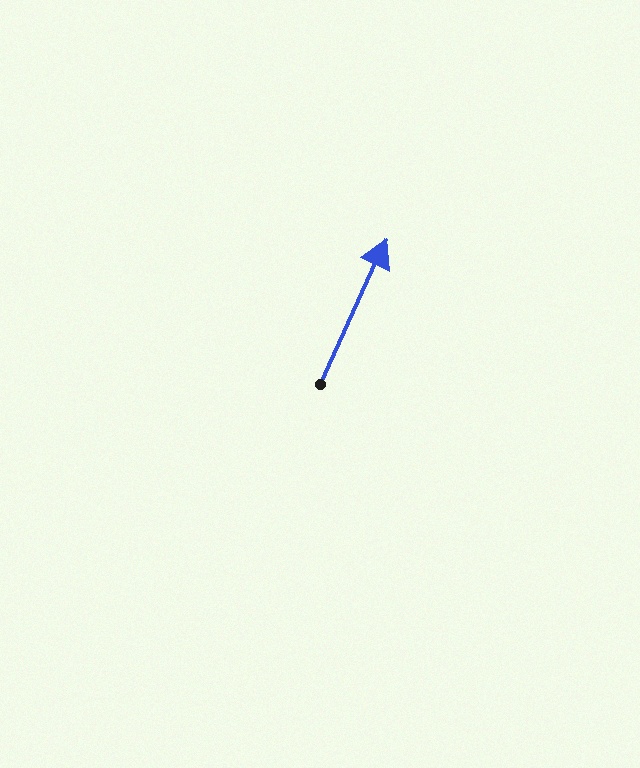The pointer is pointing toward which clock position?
Roughly 1 o'clock.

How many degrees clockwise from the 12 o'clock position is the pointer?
Approximately 25 degrees.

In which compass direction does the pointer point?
Northeast.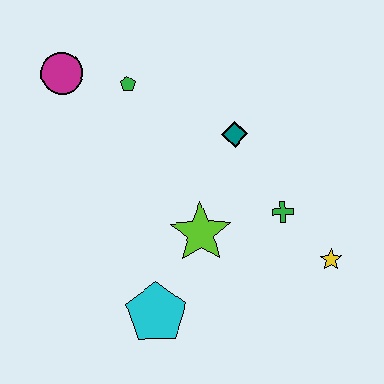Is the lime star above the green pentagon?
No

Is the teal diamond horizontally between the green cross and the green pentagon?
Yes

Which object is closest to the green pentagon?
The magenta circle is closest to the green pentagon.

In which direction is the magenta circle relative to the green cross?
The magenta circle is to the left of the green cross.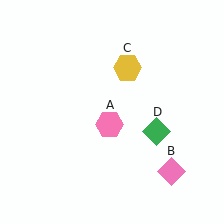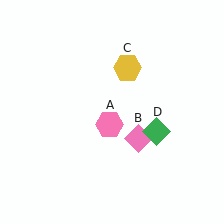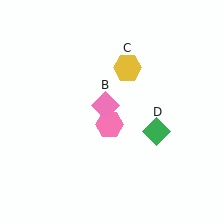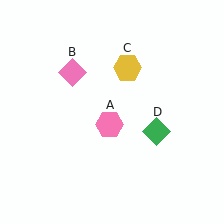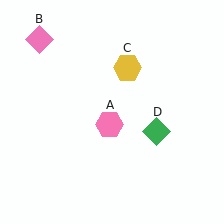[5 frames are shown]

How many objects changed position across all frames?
1 object changed position: pink diamond (object B).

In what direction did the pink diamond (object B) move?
The pink diamond (object B) moved up and to the left.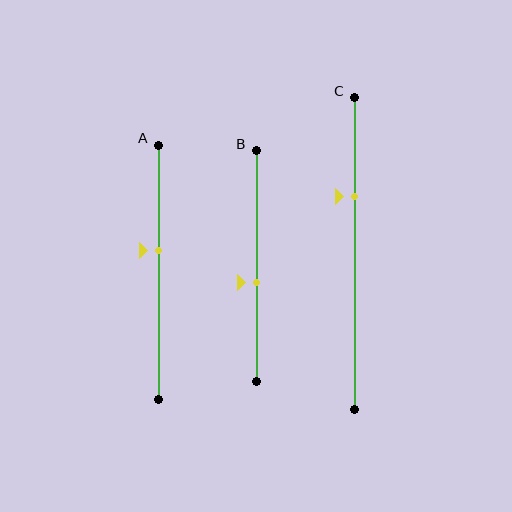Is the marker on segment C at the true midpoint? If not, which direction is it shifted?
No, the marker on segment C is shifted upward by about 18% of the segment length.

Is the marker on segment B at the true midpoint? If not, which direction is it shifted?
No, the marker on segment B is shifted downward by about 7% of the segment length.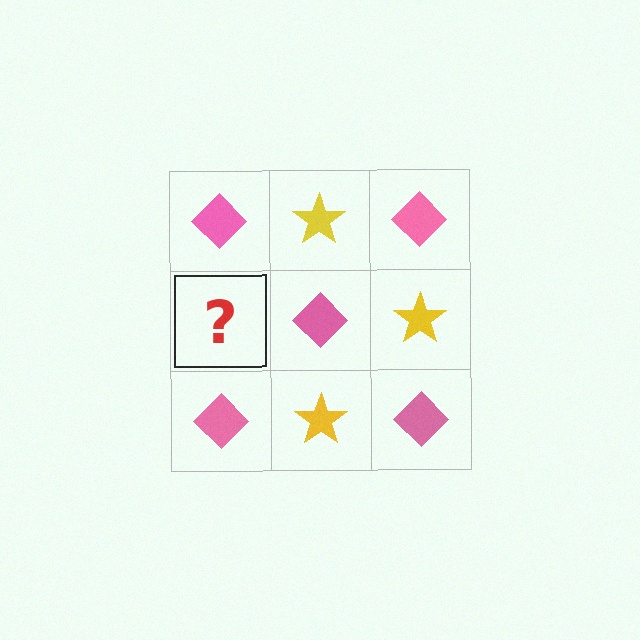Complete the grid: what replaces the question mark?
The question mark should be replaced with a yellow star.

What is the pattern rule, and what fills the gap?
The rule is that it alternates pink diamond and yellow star in a checkerboard pattern. The gap should be filled with a yellow star.